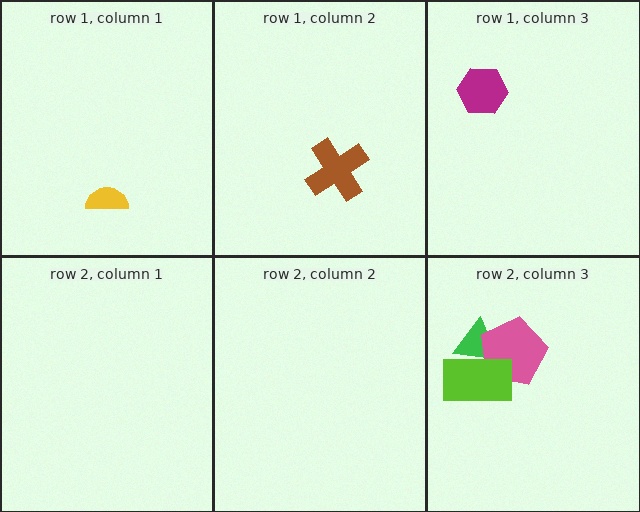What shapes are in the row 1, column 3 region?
The magenta hexagon.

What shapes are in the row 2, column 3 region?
The green triangle, the pink pentagon, the lime rectangle.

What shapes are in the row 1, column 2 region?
The brown cross.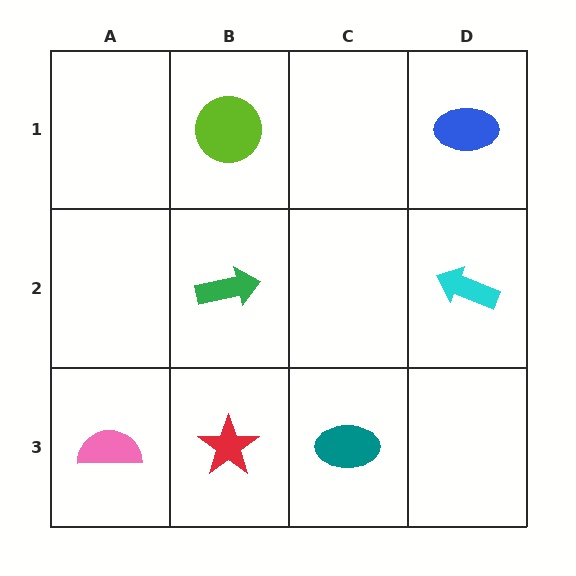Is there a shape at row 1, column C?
No, that cell is empty.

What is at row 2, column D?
A cyan arrow.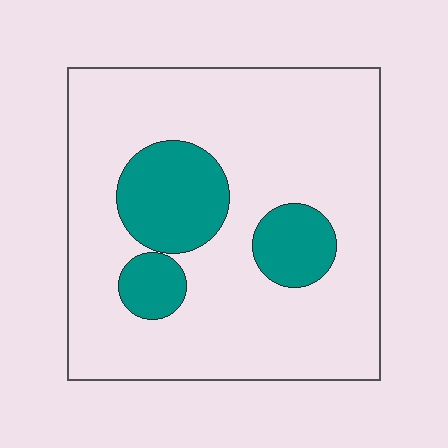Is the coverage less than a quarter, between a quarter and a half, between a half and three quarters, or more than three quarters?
Less than a quarter.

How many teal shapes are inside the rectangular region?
3.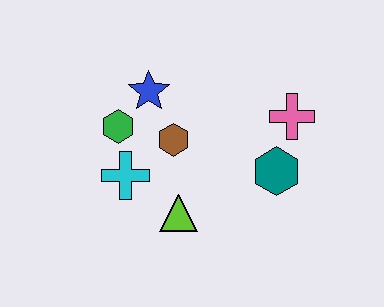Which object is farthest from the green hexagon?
The pink cross is farthest from the green hexagon.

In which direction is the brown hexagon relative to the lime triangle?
The brown hexagon is above the lime triangle.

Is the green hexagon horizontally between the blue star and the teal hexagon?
No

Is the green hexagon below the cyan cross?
No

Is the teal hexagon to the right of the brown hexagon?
Yes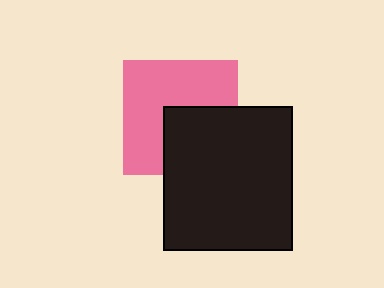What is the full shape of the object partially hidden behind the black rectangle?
The partially hidden object is a pink square.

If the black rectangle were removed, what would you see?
You would see the complete pink square.